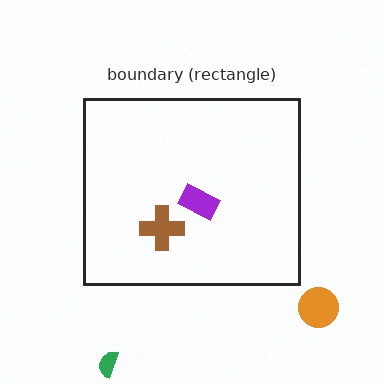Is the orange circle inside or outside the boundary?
Outside.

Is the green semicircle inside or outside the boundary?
Outside.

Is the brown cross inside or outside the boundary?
Inside.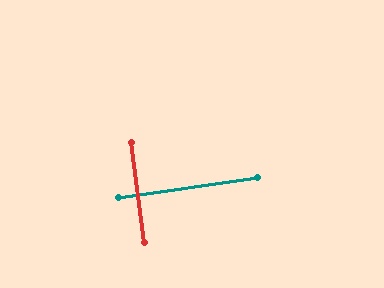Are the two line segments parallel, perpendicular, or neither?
Perpendicular — they meet at approximately 90°.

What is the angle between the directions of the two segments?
Approximately 90 degrees.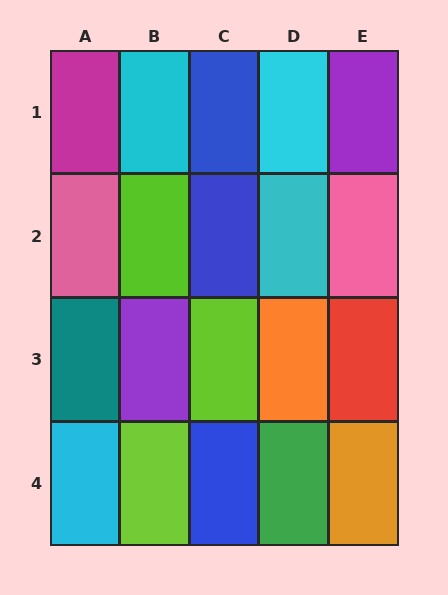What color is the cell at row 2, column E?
Pink.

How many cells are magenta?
1 cell is magenta.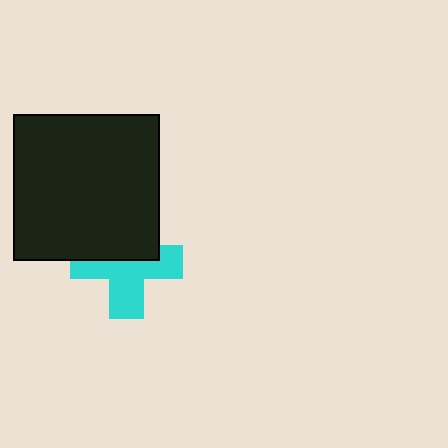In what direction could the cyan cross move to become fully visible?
The cyan cross could move down. That would shift it out from behind the black square entirely.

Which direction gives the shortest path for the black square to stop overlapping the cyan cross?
Moving up gives the shortest separation.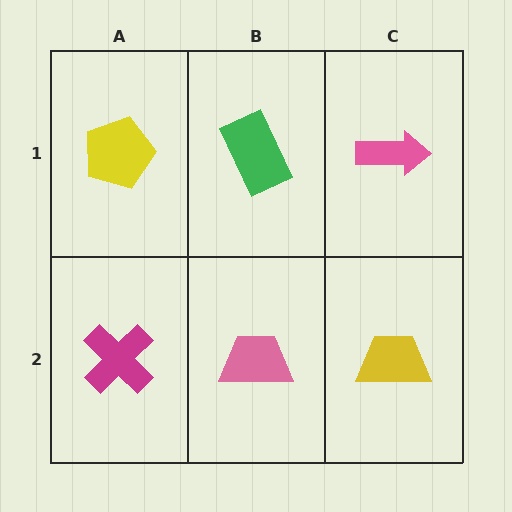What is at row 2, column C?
A yellow trapezoid.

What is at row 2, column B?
A pink trapezoid.